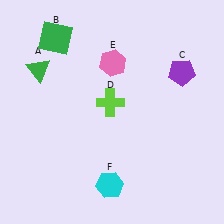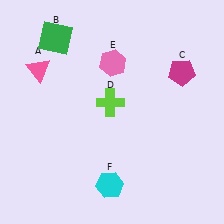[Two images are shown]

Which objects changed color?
A changed from green to pink. C changed from purple to magenta.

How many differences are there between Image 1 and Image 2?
There are 2 differences between the two images.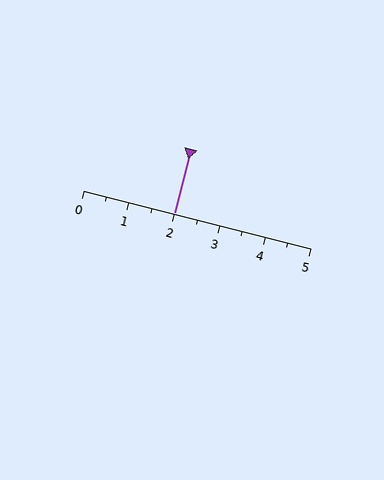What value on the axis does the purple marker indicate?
The marker indicates approximately 2.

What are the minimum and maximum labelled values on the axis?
The axis runs from 0 to 5.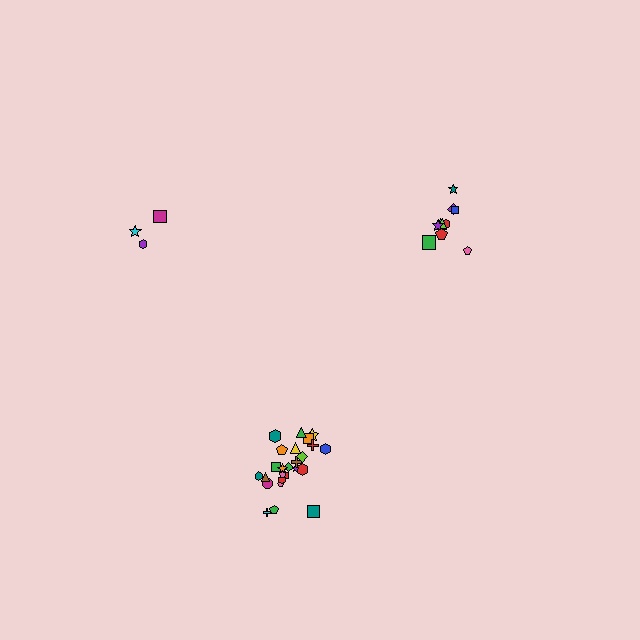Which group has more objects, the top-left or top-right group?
The top-right group.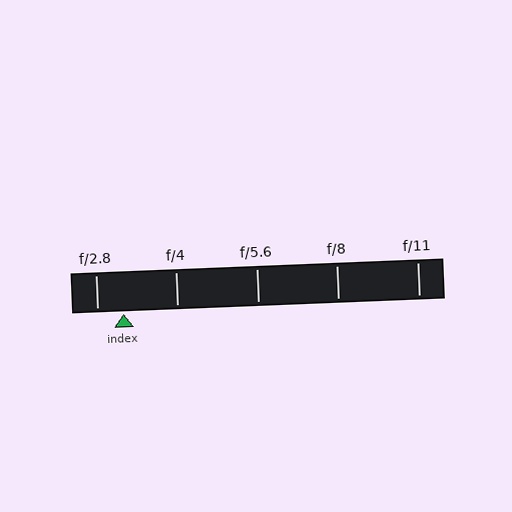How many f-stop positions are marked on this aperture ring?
There are 5 f-stop positions marked.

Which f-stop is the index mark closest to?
The index mark is closest to f/2.8.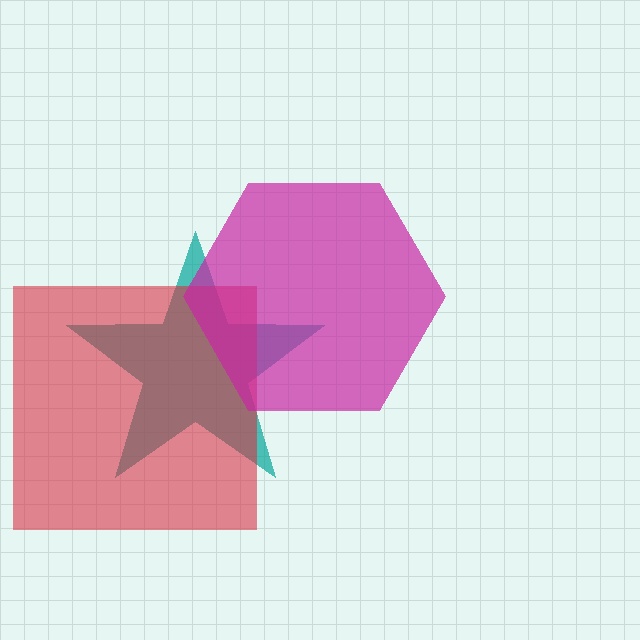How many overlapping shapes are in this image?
There are 3 overlapping shapes in the image.